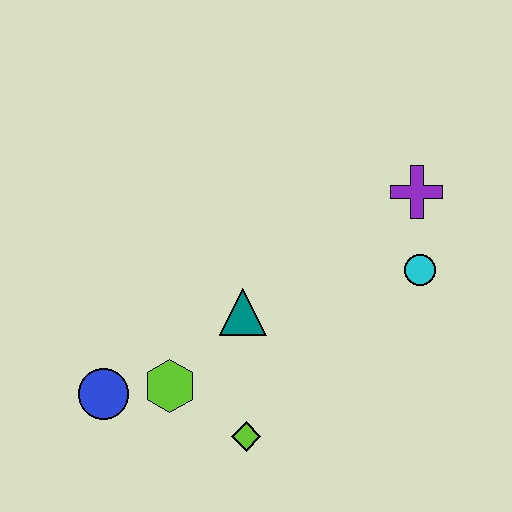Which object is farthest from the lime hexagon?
The purple cross is farthest from the lime hexagon.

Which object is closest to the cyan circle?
The purple cross is closest to the cyan circle.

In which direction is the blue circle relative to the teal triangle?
The blue circle is to the left of the teal triangle.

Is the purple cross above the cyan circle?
Yes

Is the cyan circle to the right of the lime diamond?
Yes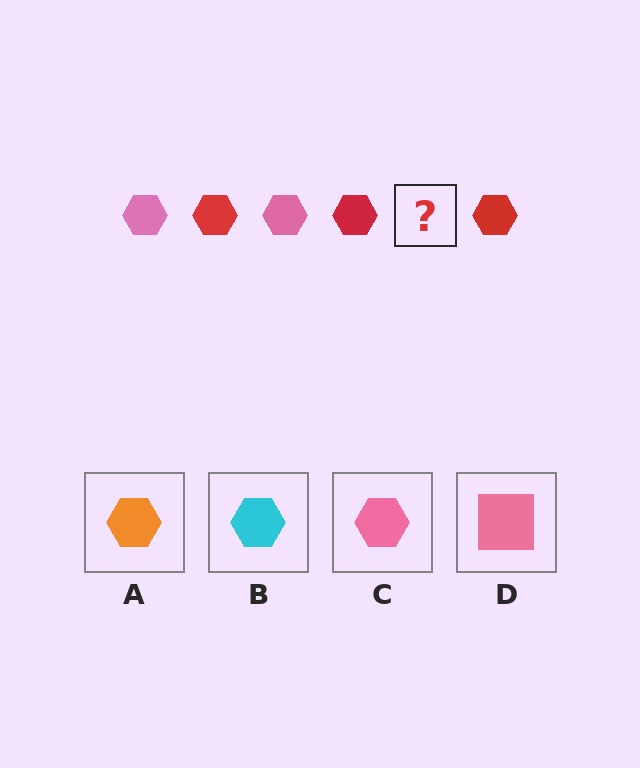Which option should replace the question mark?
Option C.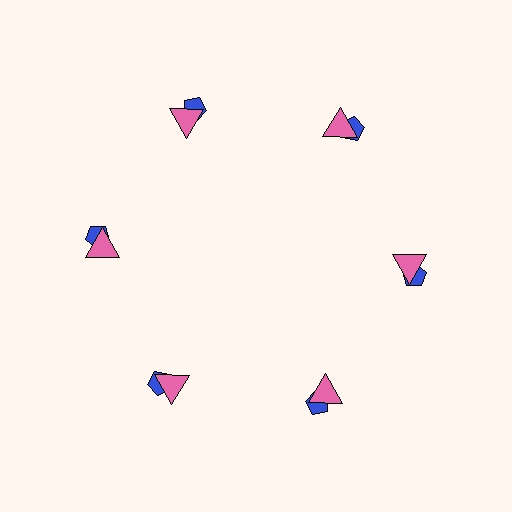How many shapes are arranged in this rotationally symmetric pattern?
There are 12 shapes, arranged in 6 groups of 2.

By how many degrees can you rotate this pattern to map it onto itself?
The pattern maps onto itself every 60 degrees of rotation.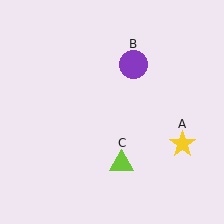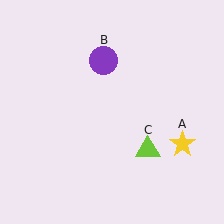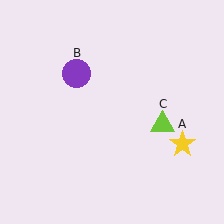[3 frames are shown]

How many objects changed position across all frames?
2 objects changed position: purple circle (object B), lime triangle (object C).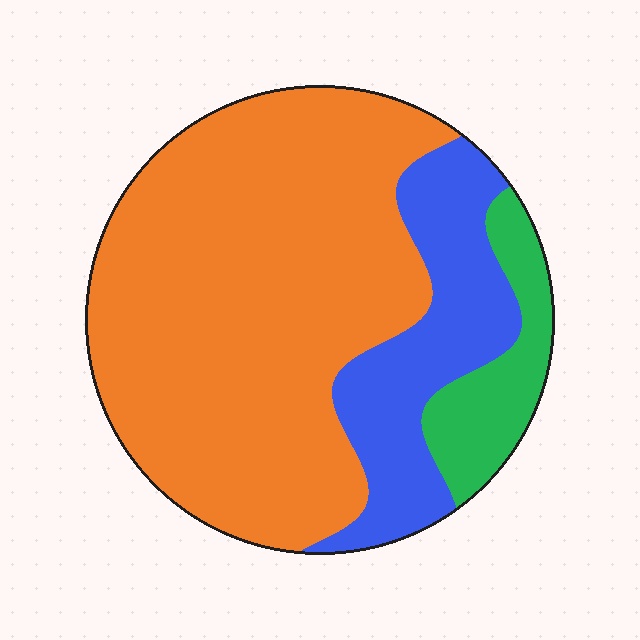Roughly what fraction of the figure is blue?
Blue covers around 20% of the figure.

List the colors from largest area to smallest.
From largest to smallest: orange, blue, green.